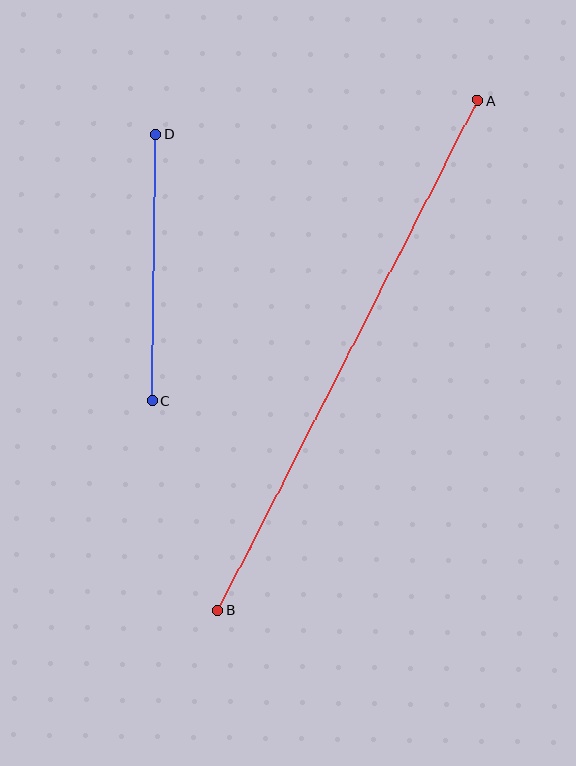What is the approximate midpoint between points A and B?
The midpoint is at approximately (348, 355) pixels.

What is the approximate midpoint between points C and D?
The midpoint is at approximately (154, 268) pixels.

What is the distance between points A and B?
The distance is approximately 572 pixels.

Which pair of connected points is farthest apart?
Points A and B are farthest apart.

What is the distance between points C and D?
The distance is approximately 266 pixels.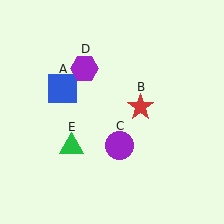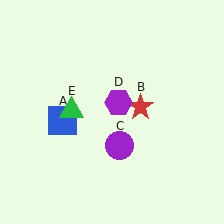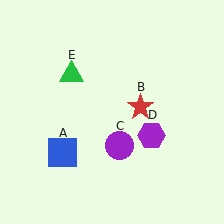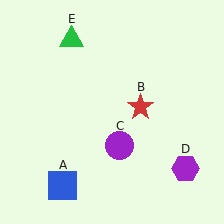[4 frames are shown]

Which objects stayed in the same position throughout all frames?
Red star (object B) and purple circle (object C) remained stationary.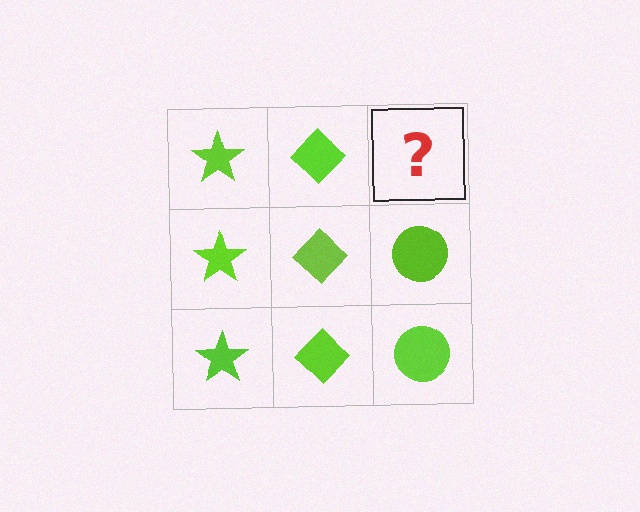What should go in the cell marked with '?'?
The missing cell should contain a lime circle.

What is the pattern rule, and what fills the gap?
The rule is that each column has a consistent shape. The gap should be filled with a lime circle.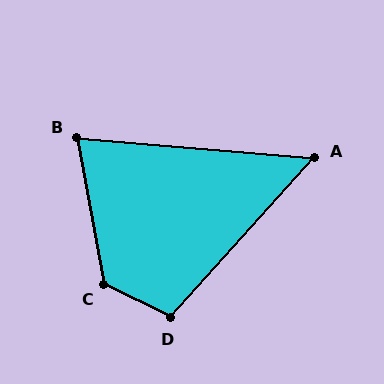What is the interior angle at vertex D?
Approximately 105 degrees (obtuse).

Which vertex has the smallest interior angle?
A, at approximately 53 degrees.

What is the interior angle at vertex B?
Approximately 75 degrees (acute).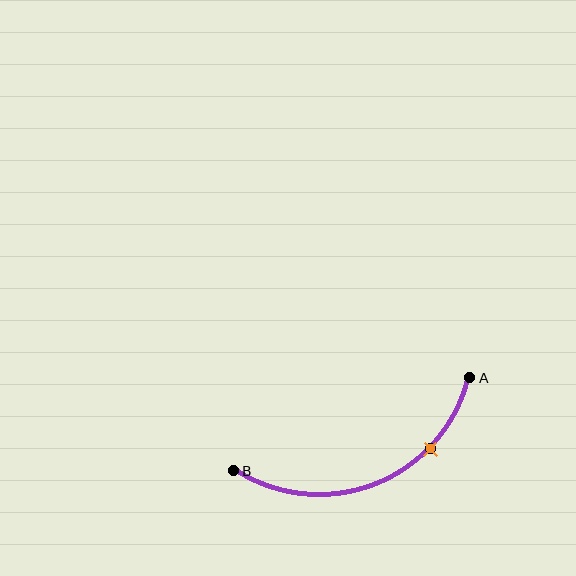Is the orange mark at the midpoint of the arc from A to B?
No. The orange mark lies on the arc but is closer to endpoint A. The arc midpoint would be at the point on the curve equidistant along the arc from both A and B.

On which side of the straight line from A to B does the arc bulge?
The arc bulges below the straight line connecting A and B.